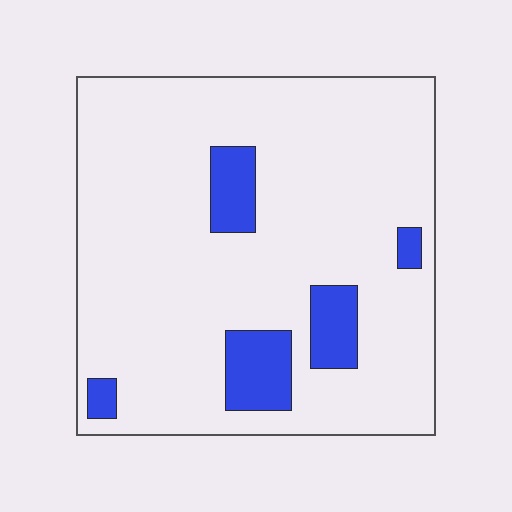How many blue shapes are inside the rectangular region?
5.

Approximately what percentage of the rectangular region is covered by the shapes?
Approximately 10%.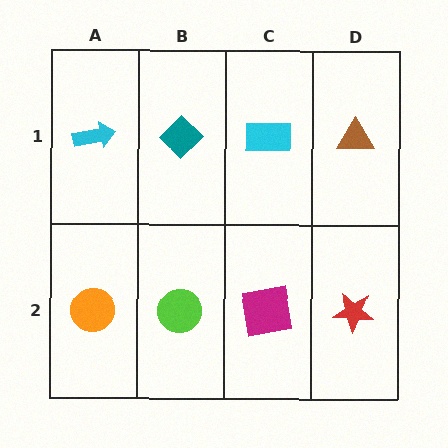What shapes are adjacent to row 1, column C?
A magenta square (row 2, column C), a teal diamond (row 1, column B), a brown triangle (row 1, column D).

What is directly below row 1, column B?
A lime circle.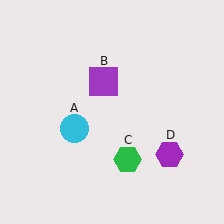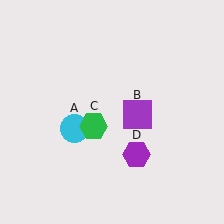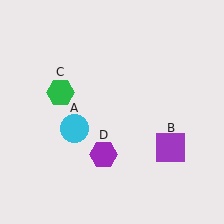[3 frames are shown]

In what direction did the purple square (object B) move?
The purple square (object B) moved down and to the right.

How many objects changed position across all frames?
3 objects changed position: purple square (object B), green hexagon (object C), purple hexagon (object D).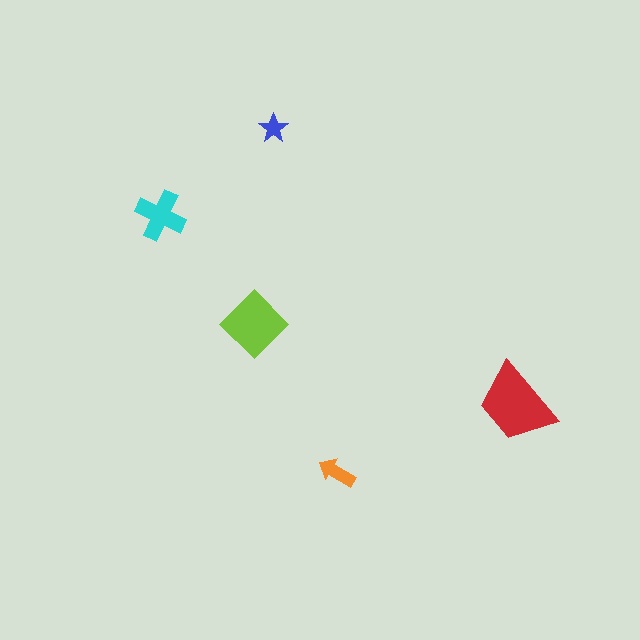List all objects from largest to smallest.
The red trapezoid, the lime diamond, the cyan cross, the orange arrow, the blue star.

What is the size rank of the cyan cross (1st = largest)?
3rd.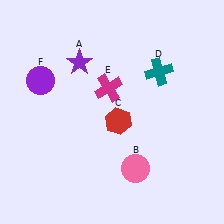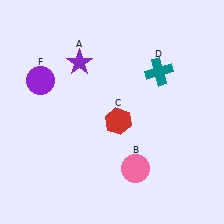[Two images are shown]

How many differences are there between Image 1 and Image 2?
There is 1 difference between the two images.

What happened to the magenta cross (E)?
The magenta cross (E) was removed in Image 2. It was in the top-left area of Image 1.